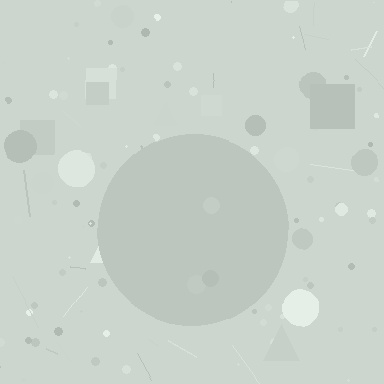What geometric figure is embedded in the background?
A circle is embedded in the background.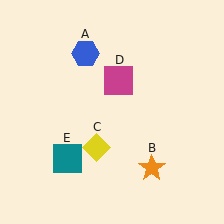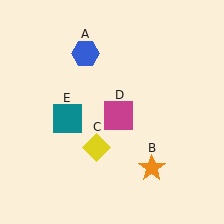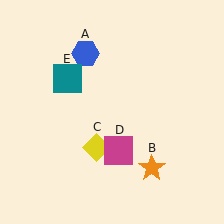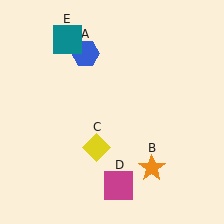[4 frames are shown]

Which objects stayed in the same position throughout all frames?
Blue hexagon (object A) and orange star (object B) and yellow diamond (object C) remained stationary.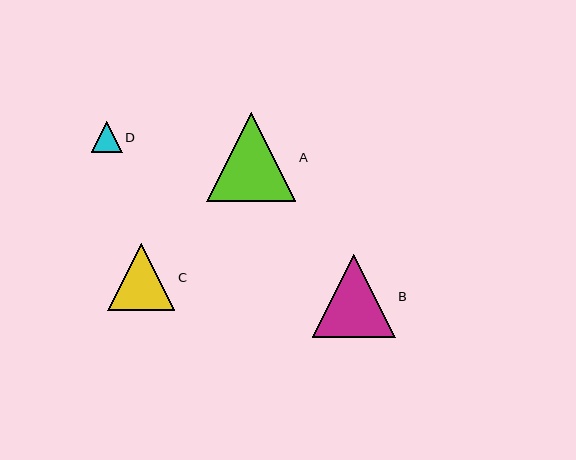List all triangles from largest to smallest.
From largest to smallest: A, B, C, D.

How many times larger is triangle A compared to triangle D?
Triangle A is approximately 2.9 times the size of triangle D.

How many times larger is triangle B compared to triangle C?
Triangle B is approximately 1.2 times the size of triangle C.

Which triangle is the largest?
Triangle A is the largest with a size of approximately 89 pixels.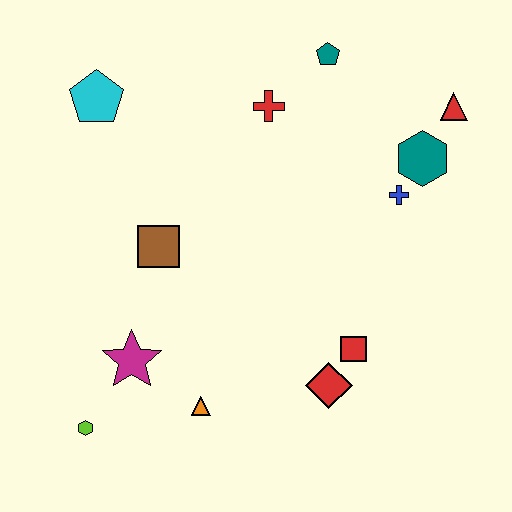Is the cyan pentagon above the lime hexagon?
Yes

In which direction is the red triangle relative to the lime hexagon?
The red triangle is to the right of the lime hexagon.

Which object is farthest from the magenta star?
The red triangle is farthest from the magenta star.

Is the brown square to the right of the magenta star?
Yes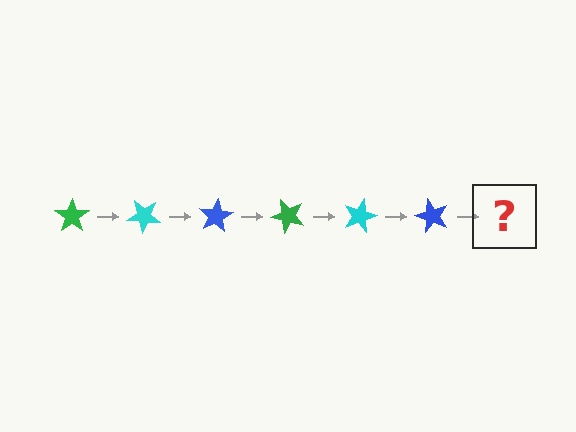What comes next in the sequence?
The next element should be a green star, rotated 240 degrees from the start.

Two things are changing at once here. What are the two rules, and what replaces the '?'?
The two rules are that it rotates 40 degrees each step and the color cycles through green, cyan, and blue. The '?' should be a green star, rotated 240 degrees from the start.